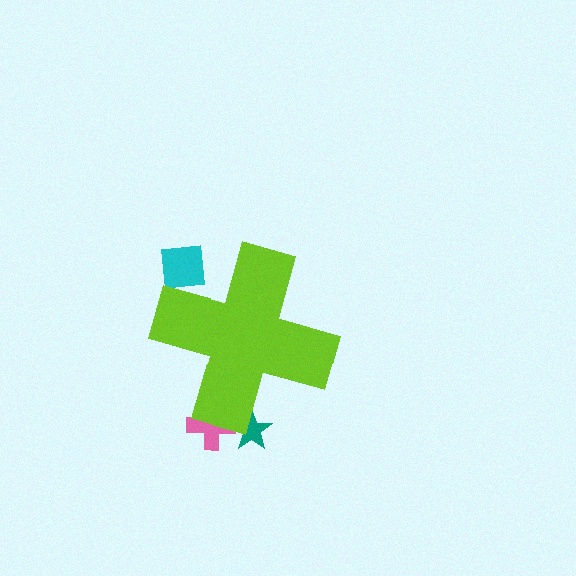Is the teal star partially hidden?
Yes, the teal star is partially hidden behind the lime cross.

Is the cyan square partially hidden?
Yes, the cyan square is partially hidden behind the lime cross.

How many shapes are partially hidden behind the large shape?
3 shapes are partially hidden.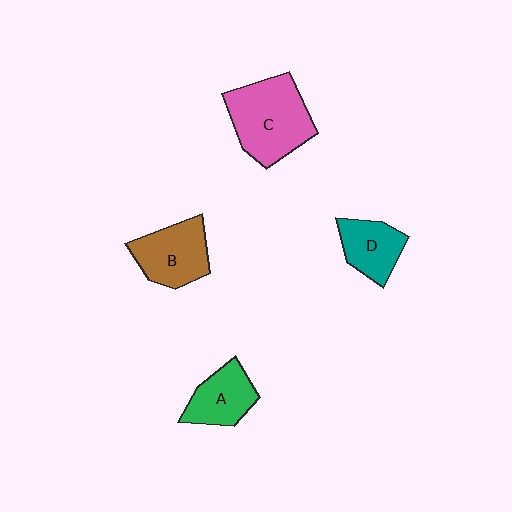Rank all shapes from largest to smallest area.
From largest to smallest: C (pink), B (brown), A (green), D (teal).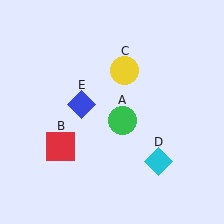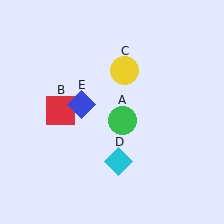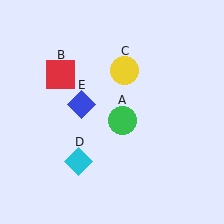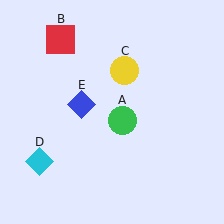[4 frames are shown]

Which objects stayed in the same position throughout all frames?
Green circle (object A) and yellow circle (object C) and blue diamond (object E) remained stationary.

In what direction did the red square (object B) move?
The red square (object B) moved up.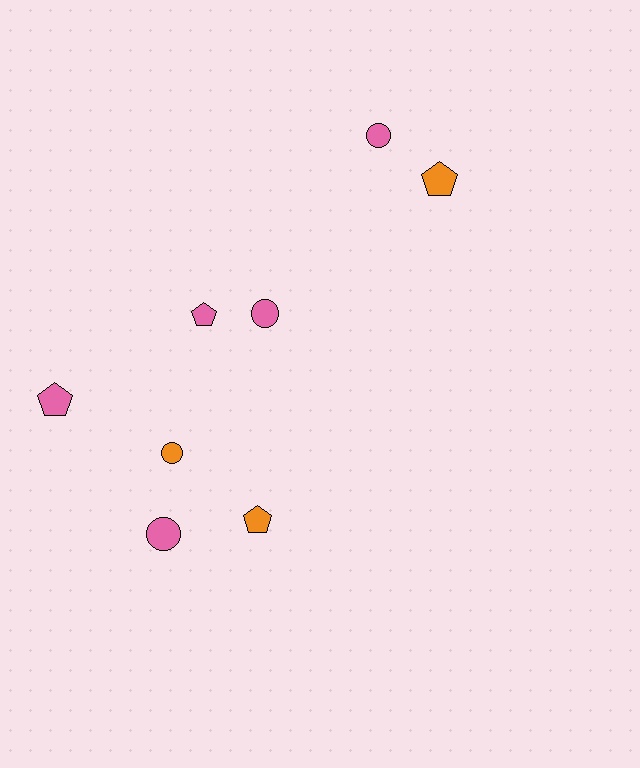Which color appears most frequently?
Pink, with 5 objects.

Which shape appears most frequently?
Pentagon, with 4 objects.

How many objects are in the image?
There are 8 objects.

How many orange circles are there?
There is 1 orange circle.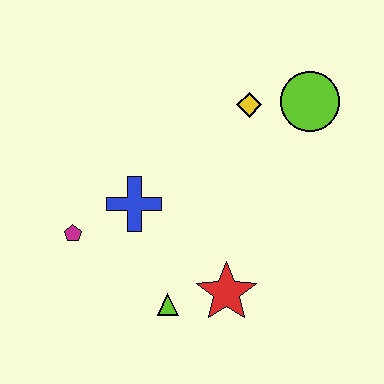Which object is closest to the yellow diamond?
The lime circle is closest to the yellow diamond.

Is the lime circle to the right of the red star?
Yes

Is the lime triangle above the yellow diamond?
No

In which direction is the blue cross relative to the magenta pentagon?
The blue cross is to the right of the magenta pentagon.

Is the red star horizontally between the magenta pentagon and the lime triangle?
No